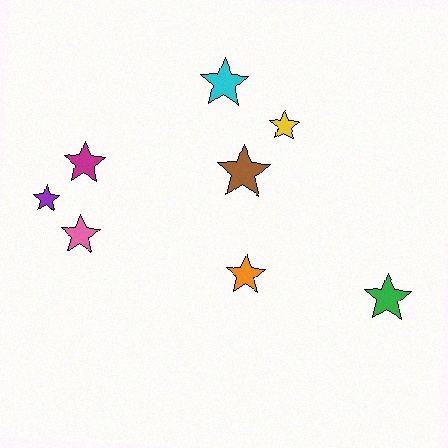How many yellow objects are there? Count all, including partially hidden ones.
There is 1 yellow object.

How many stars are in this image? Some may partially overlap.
There are 8 stars.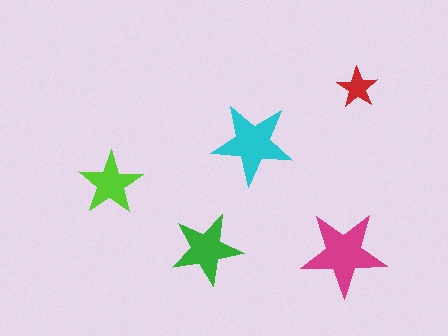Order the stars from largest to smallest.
the magenta one, the cyan one, the green one, the lime one, the red one.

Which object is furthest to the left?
The lime star is leftmost.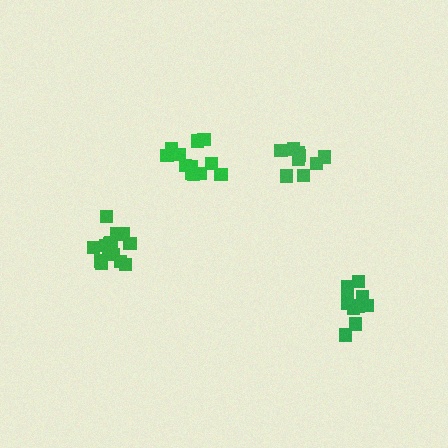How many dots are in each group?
Group 1: 12 dots, Group 2: 14 dots, Group 3: 9 dots, Group 4: 10 dots (45 total).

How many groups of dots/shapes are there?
There are 4 groups.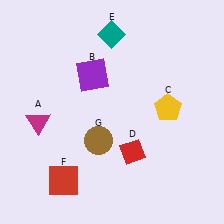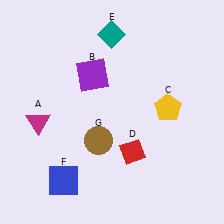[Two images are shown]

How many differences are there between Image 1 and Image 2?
There is 1 difference between the two images.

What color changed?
The square (F) changed from red in Image 1 to blue in Image 2.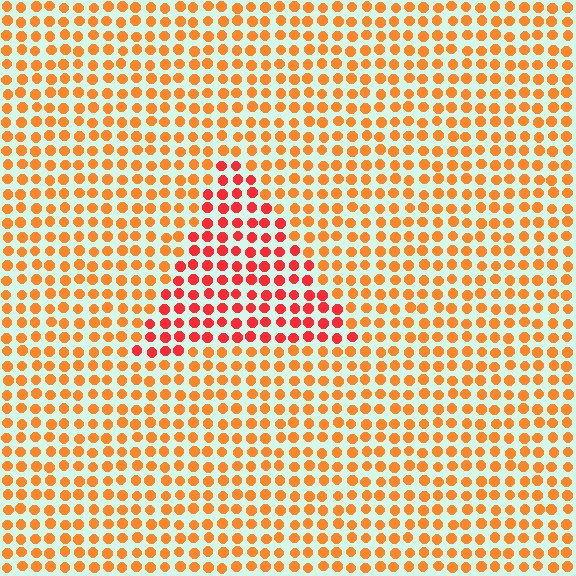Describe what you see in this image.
The image is filled with small orange elements in a uniform arrangement. A triangle-shaped region is visible where the elements are tinted to a slightly different hue, forming a subtle color boundary.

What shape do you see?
I see a triangle.